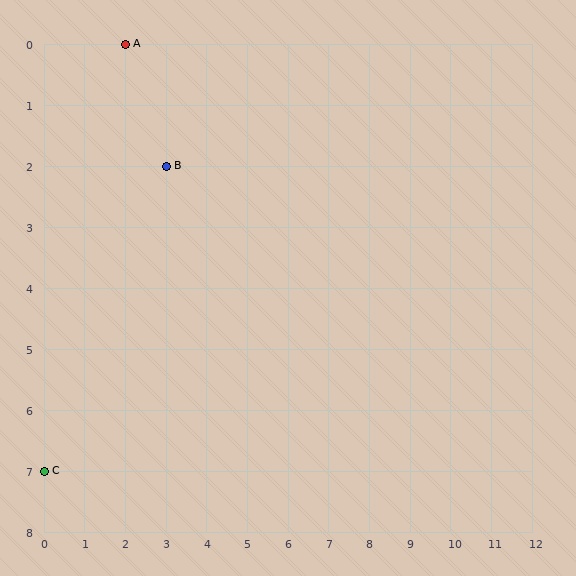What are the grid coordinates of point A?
Point A is at grid coordinates (2, 0).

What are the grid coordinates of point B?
Point B is at grid coordinates (3, 2).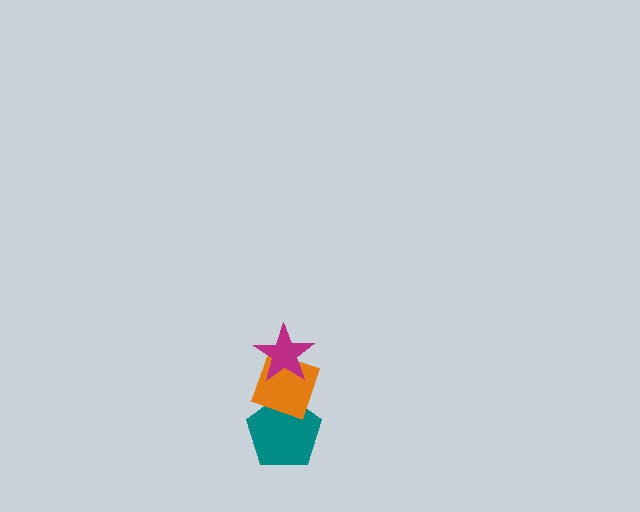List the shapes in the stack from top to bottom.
From top to bottom: the magenta star, the orange diamond, the teal pentagon.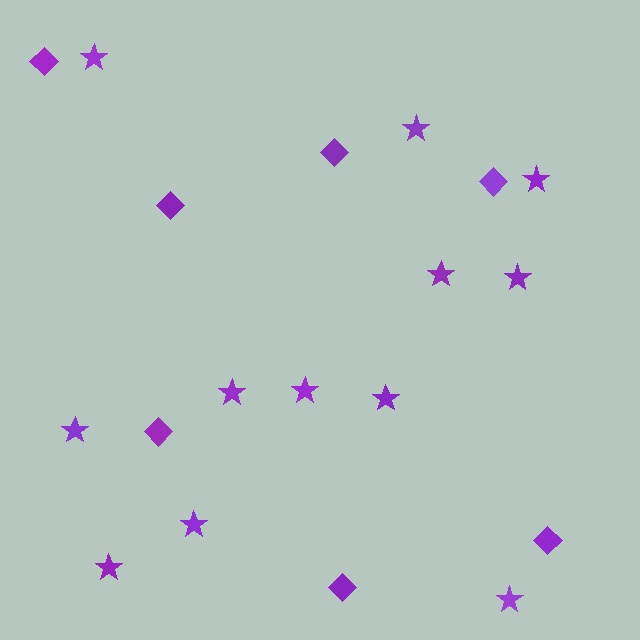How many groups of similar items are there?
There are 2 groups: one group of diamonds (7) and one group of stars (12).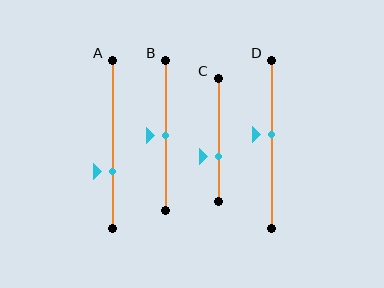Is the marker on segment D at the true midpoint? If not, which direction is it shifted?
No, the marker on segment D is shifted upward by about 6% of the segment length.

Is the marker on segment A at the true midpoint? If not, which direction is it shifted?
No, the marker on segment A is shifted downward by about 16% of the segment length.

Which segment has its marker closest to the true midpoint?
Segment B has its marker closest to the true midpoint.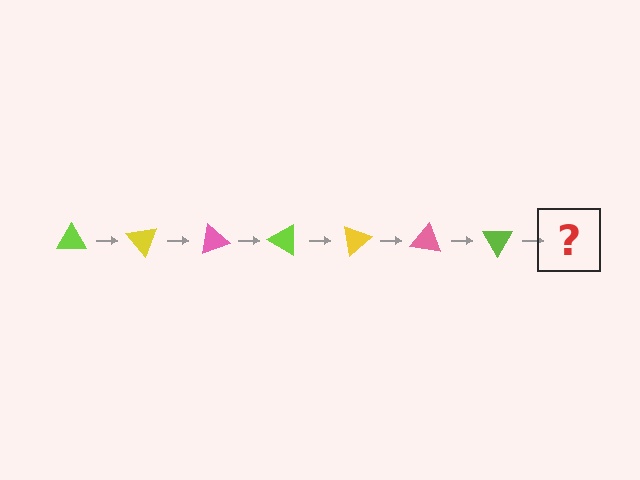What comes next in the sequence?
The next element should be a yellow triangle, rotated 350 degrees from the start.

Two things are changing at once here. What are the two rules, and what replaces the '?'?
The two rules are that it rotates 50 degrees each step and the color cycles through lime, yellow, and pink. The '?' should be a yellow triangle, rotated 350 degrees from the start.